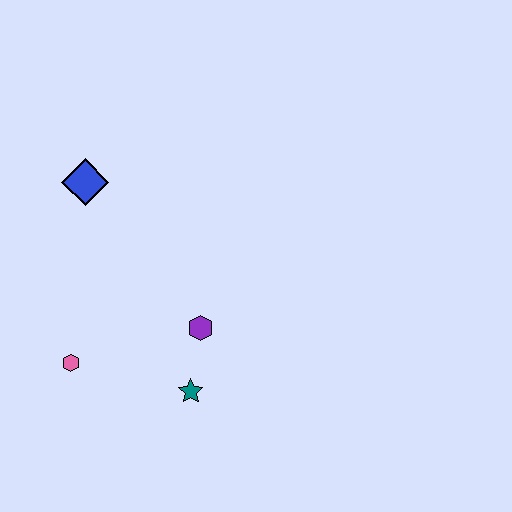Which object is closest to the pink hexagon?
The teal star is closest to the pink hexagon.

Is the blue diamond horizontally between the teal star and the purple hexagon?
No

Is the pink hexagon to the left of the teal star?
Yes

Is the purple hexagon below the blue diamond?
Yes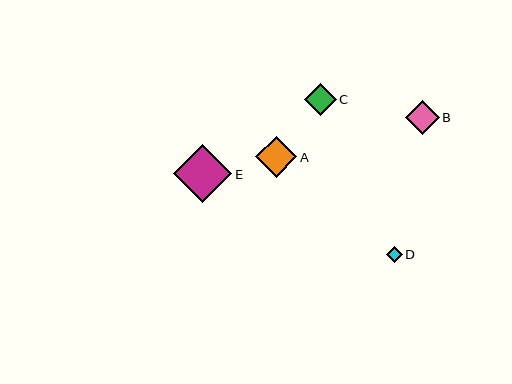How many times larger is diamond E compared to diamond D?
Diamond E is approximately 3.8 times the size of diamond D.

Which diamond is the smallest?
Diamond D is the smallest with a size of approximately 15 pixels.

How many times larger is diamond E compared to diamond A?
Diamond E is approximately 1.4 times the size of diamond A.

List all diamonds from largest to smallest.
From largest to smallest: E, A, B, C, D.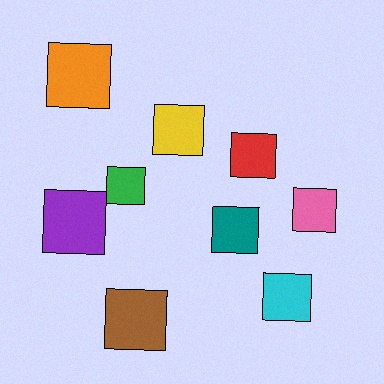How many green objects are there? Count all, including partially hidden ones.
There is 1 green object.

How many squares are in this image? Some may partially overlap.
There are 9 squares.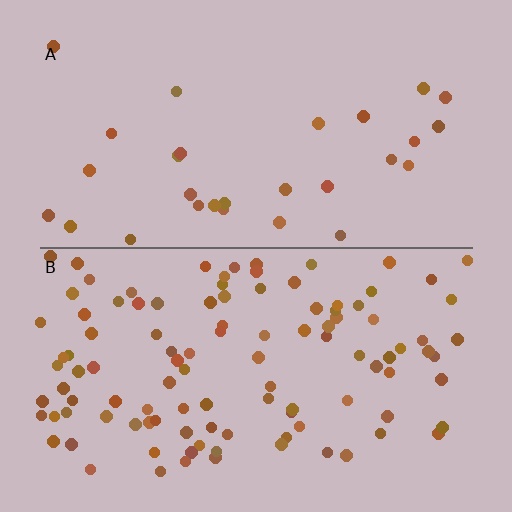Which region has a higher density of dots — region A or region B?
B (the bottom).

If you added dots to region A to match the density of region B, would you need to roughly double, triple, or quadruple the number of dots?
Approximately quadruple.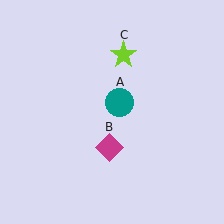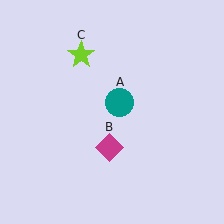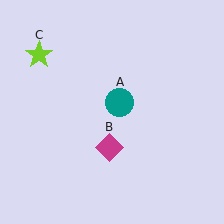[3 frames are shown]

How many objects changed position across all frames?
1 object changed position: lime star (object C).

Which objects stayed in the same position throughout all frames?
Teal circle (object A) and magenta diamond (object B) remained stationary.